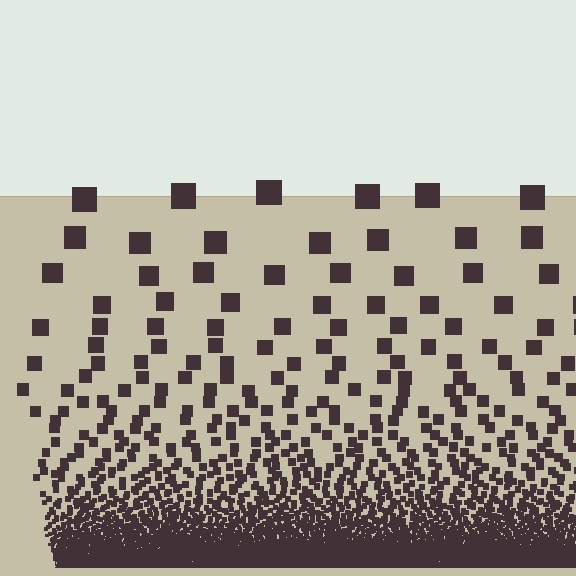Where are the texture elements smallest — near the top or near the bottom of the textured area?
Near the bottom.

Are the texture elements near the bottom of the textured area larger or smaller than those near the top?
Smaller. The gradient is inverted — elements near the bottom are smaller and denser.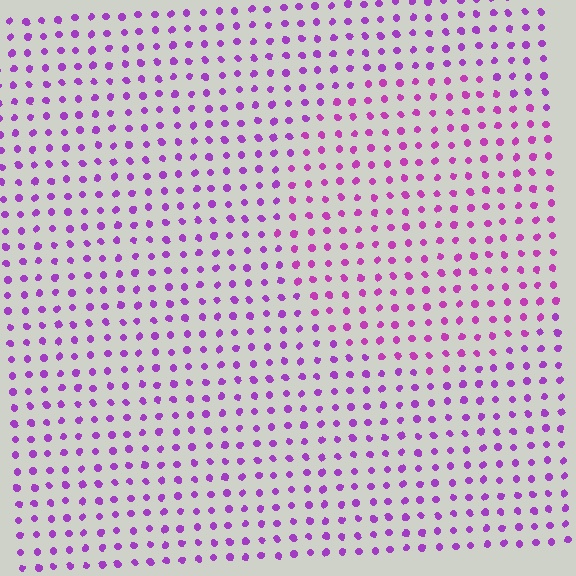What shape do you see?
I see a circle.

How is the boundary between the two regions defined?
The boundary is defined purely by a slight shift in hue (about 21 degrees). Spacing, size, and orientation are identical on both sides.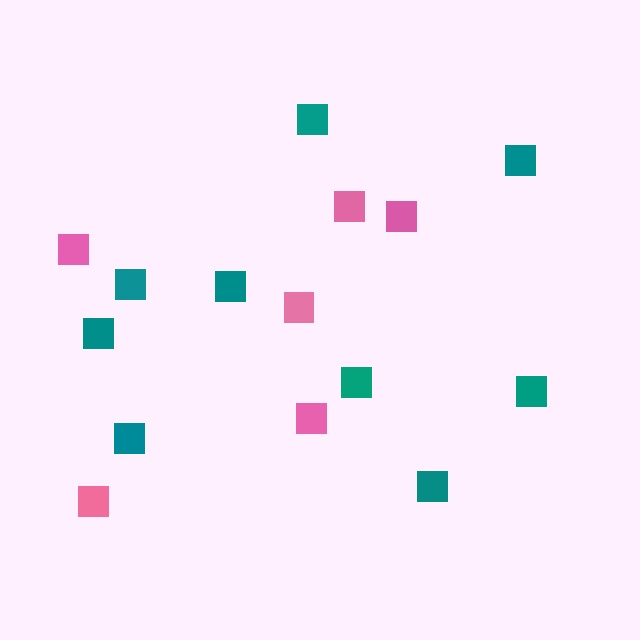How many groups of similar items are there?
There are 2 groups: one group of pink squares (6) and one group of teal squares (9).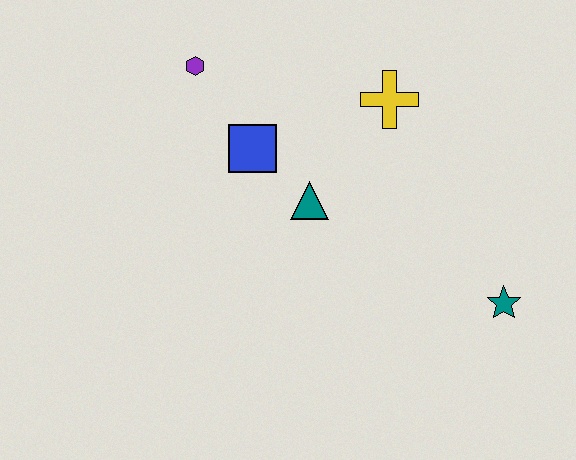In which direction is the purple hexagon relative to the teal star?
The purple hexagon is to the left of the teal star.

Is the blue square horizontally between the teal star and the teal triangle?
No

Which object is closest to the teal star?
The teal triangle is closest to the teal star.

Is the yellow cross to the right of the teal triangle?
Yes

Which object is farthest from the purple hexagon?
The teal star is farthest from the purple hexagon.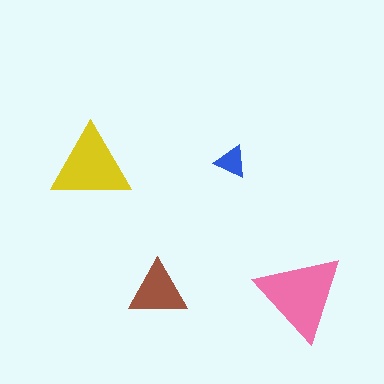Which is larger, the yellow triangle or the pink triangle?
The pink one.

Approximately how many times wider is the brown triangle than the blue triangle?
About 2 times wider.